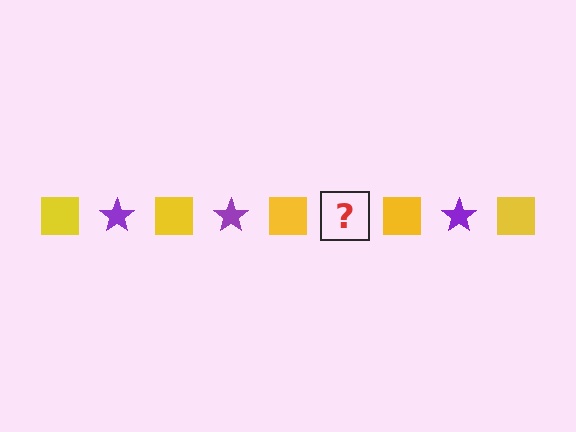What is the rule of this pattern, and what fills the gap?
The rule is that the pattern alternates between yellow square and purple star. The gap should be filled with a purple star.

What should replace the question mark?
The question mark should be replaced with a purple star.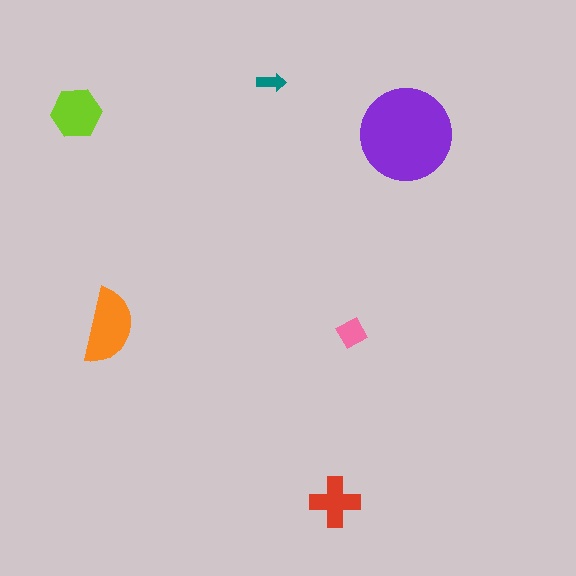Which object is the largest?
The purple circle.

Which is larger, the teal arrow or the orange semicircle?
The orange semicircle.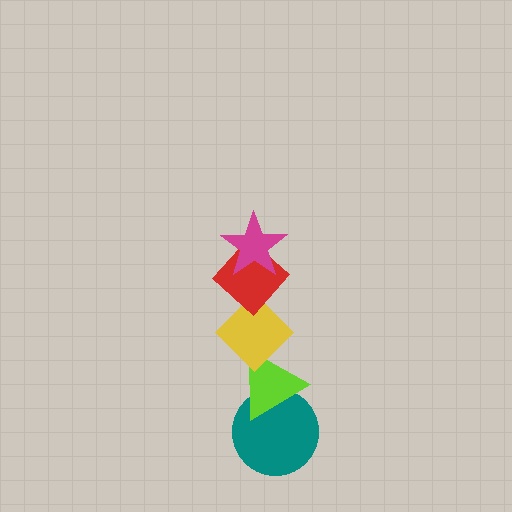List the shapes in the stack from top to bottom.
From top to bottom: the magenta star, the red diamond, the yellow diamond, the lime triangle, the teal circle.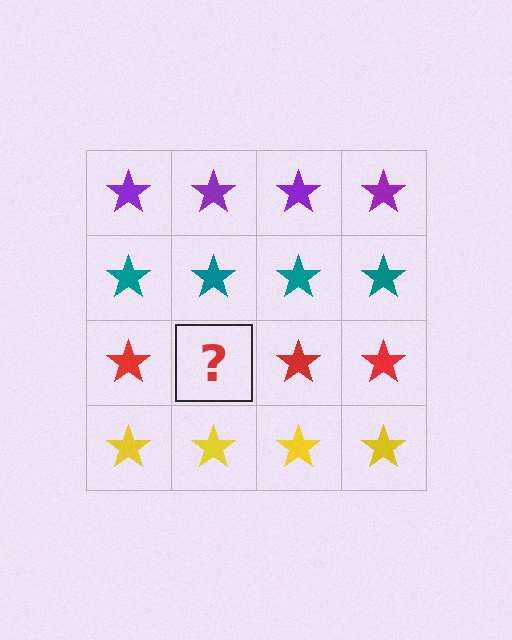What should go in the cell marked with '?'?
The missing cell should contain a red star.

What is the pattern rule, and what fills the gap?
The rule is that each row has a consistent color. The gap should be filled with a red star.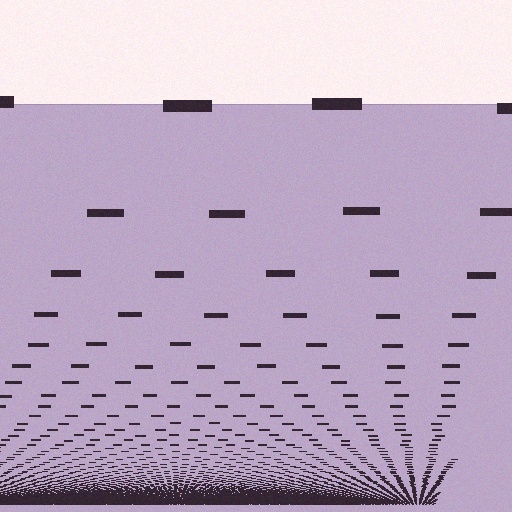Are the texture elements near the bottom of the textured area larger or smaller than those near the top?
Smaller. The gradient is inverted — elements near the bottom are smaller and denser.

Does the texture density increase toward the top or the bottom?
Density increases toward the bottom.